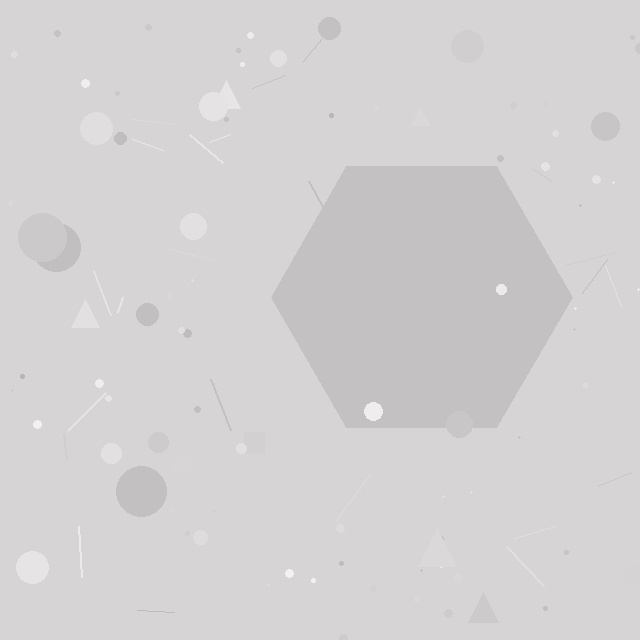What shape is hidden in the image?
A hexagon is hidden in the image.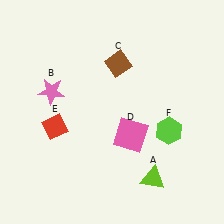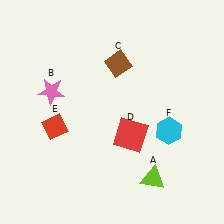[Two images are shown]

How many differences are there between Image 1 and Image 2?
There are 2 differences between the two images.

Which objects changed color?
D changed from pink to red. F changed from lime to cyan.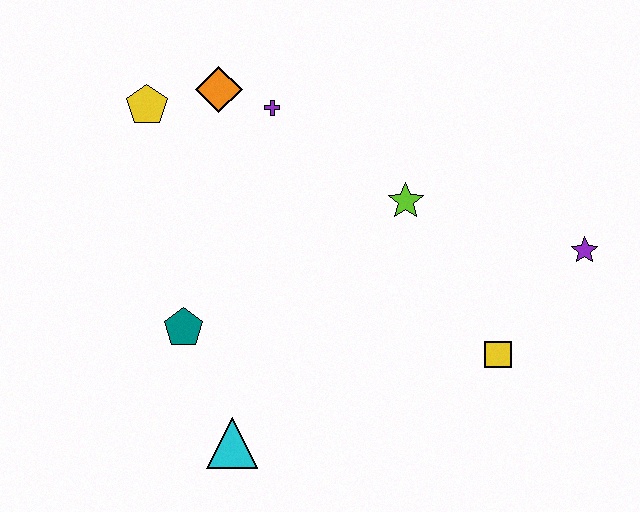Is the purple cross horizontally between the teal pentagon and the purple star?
Yes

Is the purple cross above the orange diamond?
No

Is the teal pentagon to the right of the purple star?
No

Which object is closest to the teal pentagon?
The cyan triangle is closest to the teal pentagon.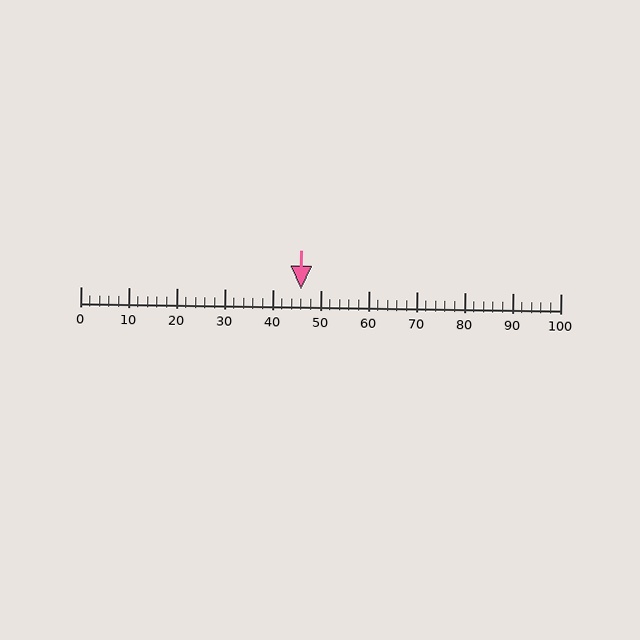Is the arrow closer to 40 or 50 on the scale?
The arrow is closer to 50.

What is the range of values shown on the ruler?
The ruler shows values from 0 to 100.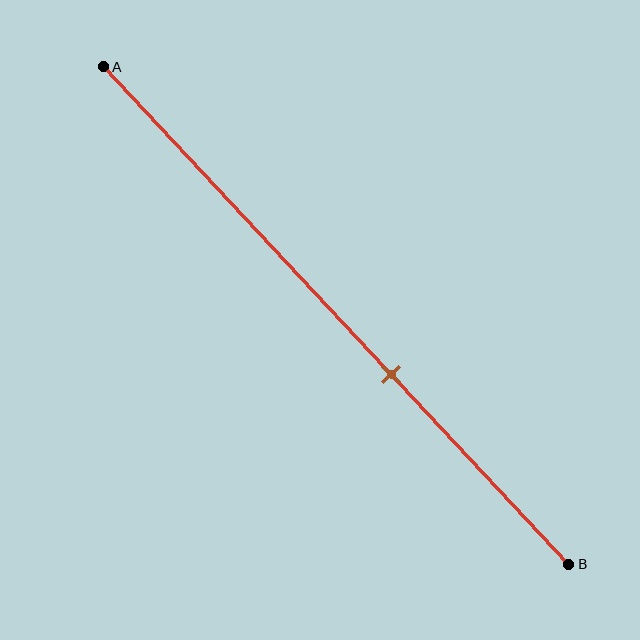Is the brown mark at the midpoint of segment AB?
No, the mark is at about 60% from A, not at the 50% midpoint.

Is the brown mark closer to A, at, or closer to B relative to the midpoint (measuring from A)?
The brown mark is closer to point B than the midpoint of segment AB.